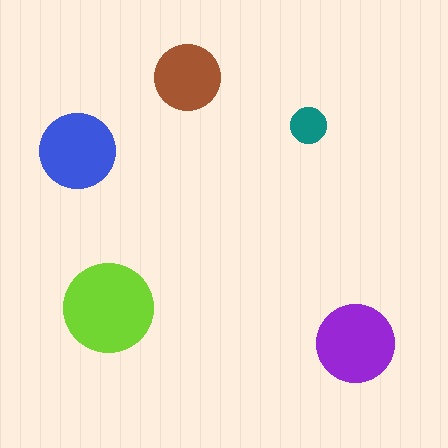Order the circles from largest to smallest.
the lime one, the purple one, the blue one, the brown one, the teal one.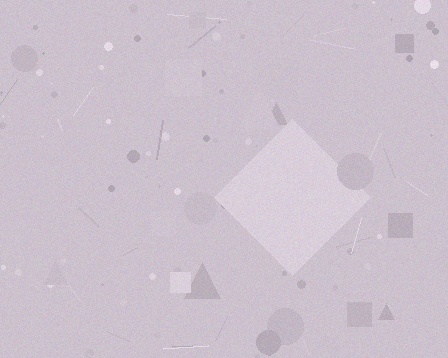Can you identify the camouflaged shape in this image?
The camouflaged shape is a diamond.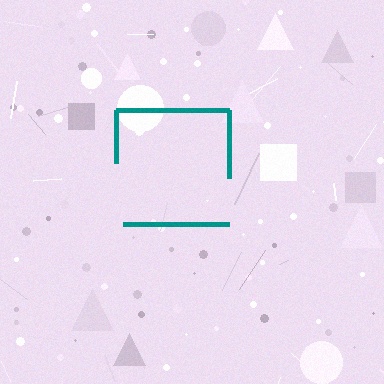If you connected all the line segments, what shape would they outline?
They would outline a square.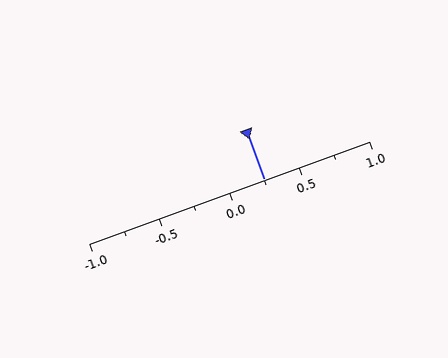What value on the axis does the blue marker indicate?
The marker indicates approximately 0.25.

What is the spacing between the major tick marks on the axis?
The major ticks are spaced 0.5 apart.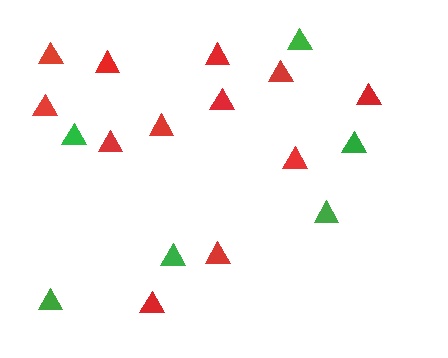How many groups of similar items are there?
There are 2 groups: one group of green triangles (6) and one group of red triangles (12).